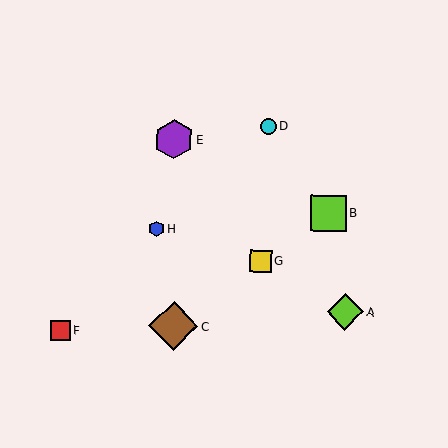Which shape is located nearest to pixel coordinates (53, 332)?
The red square (labeled F) at (61, 330) is nearest to that location.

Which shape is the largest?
The brown diamond (labeled C) is the largest.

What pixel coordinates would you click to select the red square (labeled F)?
Click at (61, 330) to select the red square F.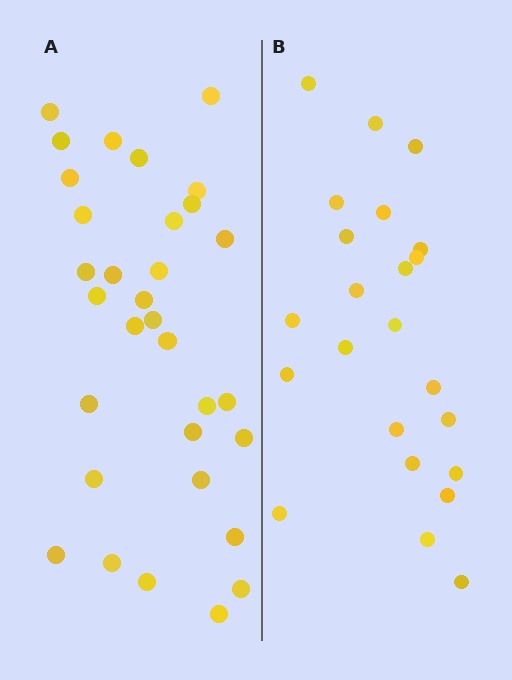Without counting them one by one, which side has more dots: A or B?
Region A (the left region) has more dots.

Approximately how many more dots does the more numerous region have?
Region A has roughly 8 or so more dots than region B.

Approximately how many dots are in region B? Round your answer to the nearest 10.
About 20 dots. (The exact count is 23, which rounds to 20.)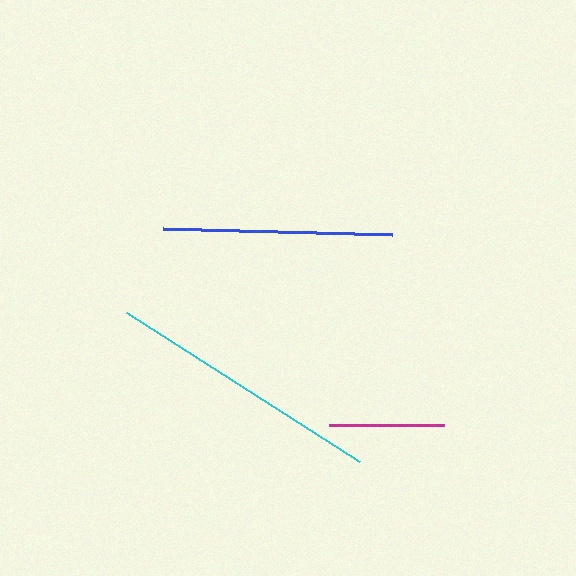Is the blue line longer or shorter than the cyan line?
The cyan line is longer than the blue line.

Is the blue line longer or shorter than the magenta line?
The blue line is longer than the magenta line.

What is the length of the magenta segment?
The magenta segment is approximately 115 pixels long.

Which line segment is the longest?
The cyan line is the longest at approximately 276 pixels.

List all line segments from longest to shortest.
From longest to shortest: cyan, blue, magenta.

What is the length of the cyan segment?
The cyan segment is approximately 276 pixels long.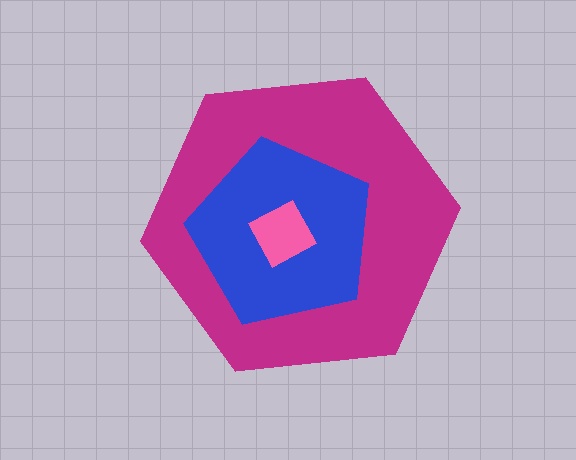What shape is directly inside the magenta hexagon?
The blue pentagon.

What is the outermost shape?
The magenta hexagon.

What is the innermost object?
The pink square.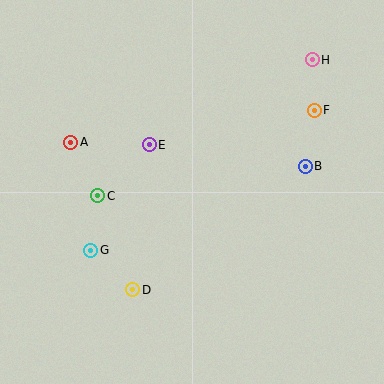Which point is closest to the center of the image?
Point E at (149, 145) is closest to the center.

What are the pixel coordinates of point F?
Point F is at (314, 110).